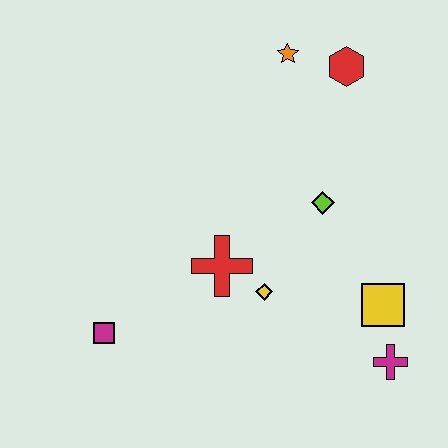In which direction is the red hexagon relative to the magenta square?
The red hexagon is above the magenta square.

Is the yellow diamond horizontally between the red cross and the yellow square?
Yes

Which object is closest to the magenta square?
The red cross is closest to the magenta square.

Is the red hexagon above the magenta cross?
Yes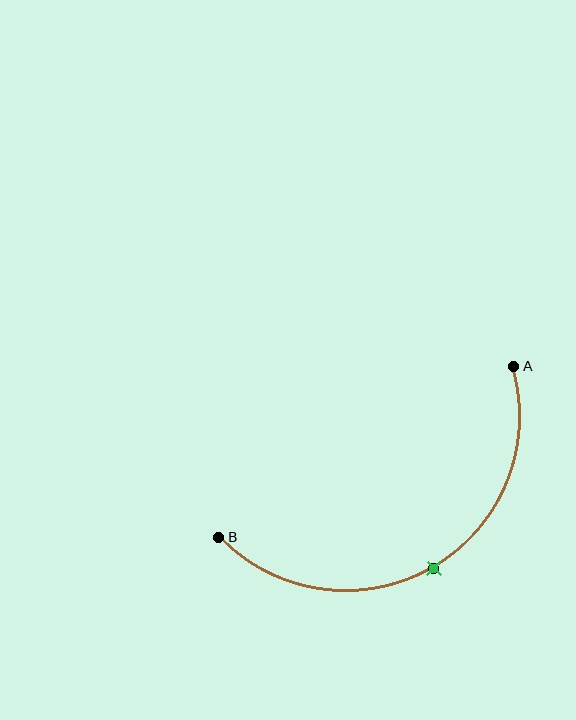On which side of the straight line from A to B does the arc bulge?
The arc bulges below the straight line connecting A and B.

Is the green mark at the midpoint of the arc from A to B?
Yes. The green mark lies on the arc at equal arc-length from both A and B — it is the arc midpoint.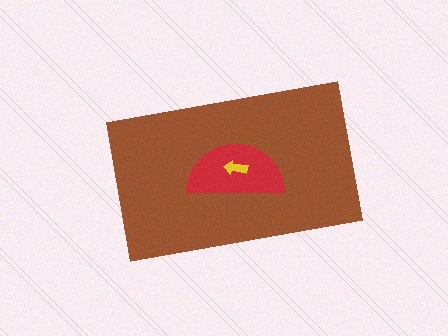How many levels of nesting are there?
3.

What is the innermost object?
The yellow arrow.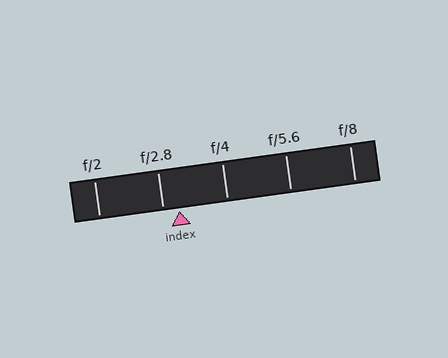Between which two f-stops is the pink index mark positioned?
The index mark is between f/2.8 and f/4.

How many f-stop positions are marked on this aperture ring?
There are 5 f-stop positions marked.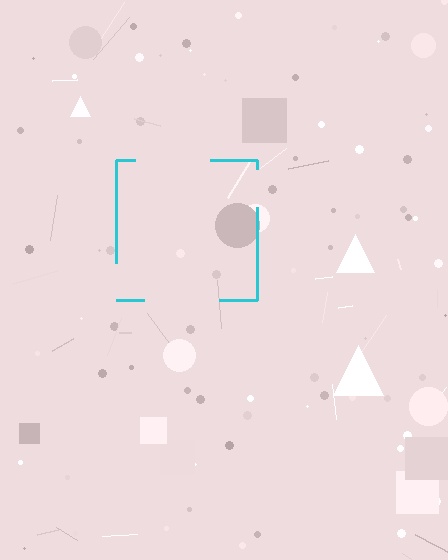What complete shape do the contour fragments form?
The contour fragments form a square.